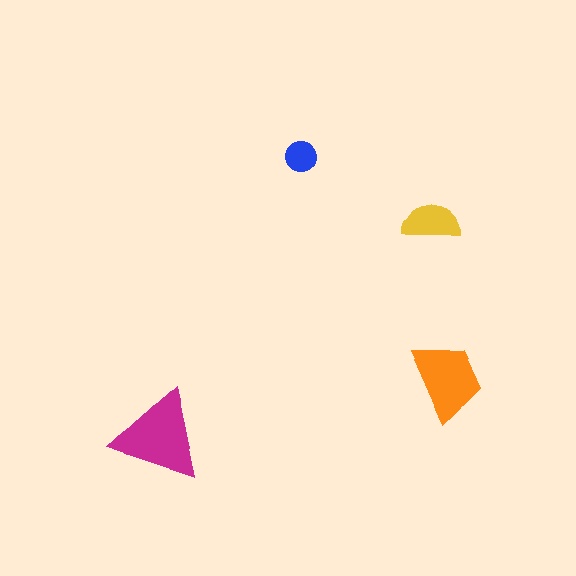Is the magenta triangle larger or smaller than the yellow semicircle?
Larger.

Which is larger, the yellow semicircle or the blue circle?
The yellow semicircle.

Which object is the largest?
The magenta triangle.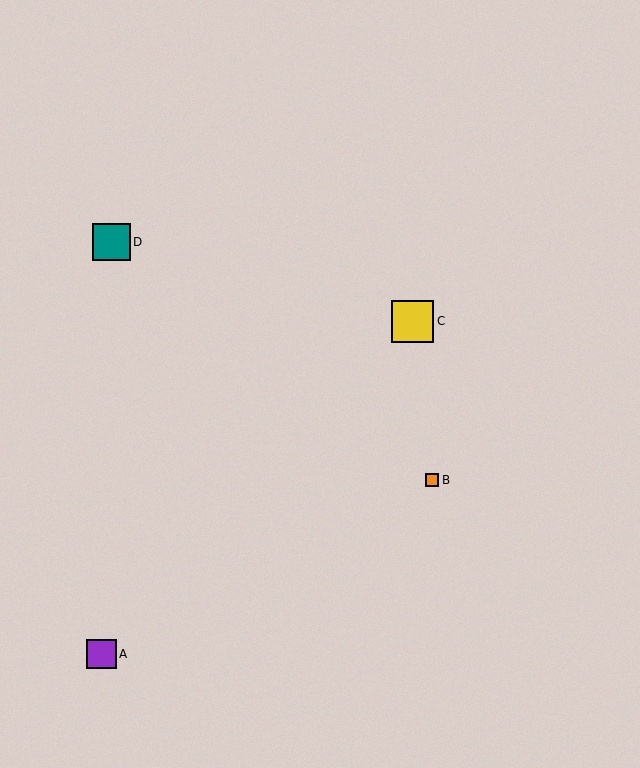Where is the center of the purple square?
The center of the purple square is at (101, 654).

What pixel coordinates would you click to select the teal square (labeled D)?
Click at (111, 242) to select the teal square D.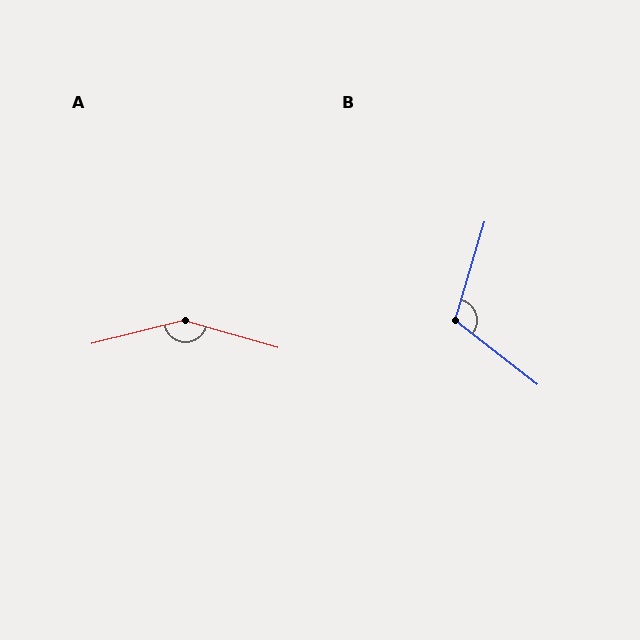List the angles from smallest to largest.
B (111°), A (150°).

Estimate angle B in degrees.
Approximately 111 degrees.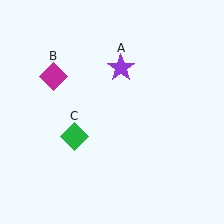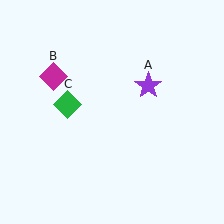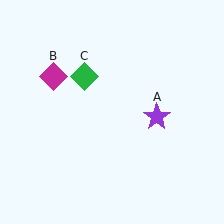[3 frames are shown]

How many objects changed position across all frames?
2 objects changed position: purple star (object A), green diamond (object C).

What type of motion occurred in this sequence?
The purple star (object A), green diamond (object C) rotated clockwise around the center of the scene.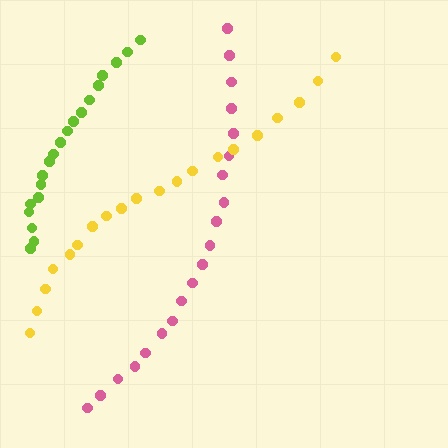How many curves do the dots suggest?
There are 3 distinct paths.